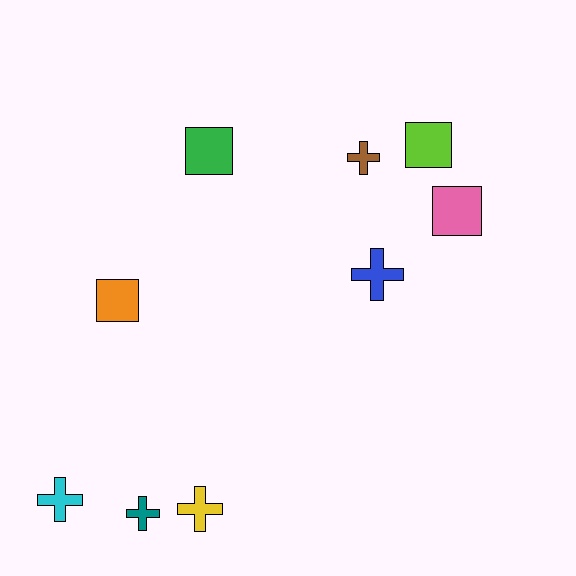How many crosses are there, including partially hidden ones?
There are 5 crosses.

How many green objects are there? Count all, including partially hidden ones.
There is 1 green object.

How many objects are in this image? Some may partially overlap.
There are 9 objects.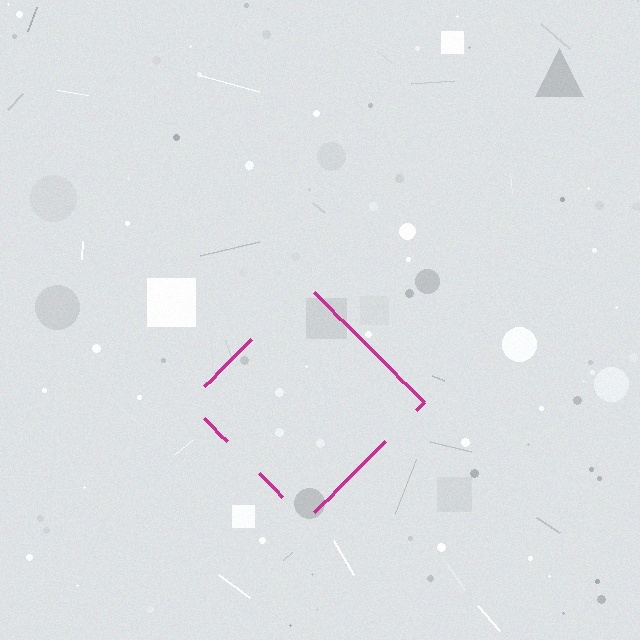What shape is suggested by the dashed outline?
The dashed outline suggests a diamond.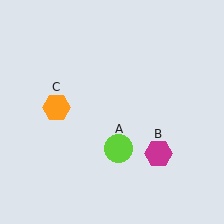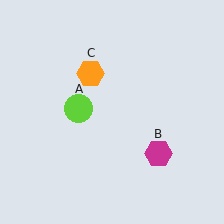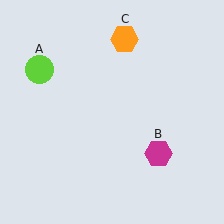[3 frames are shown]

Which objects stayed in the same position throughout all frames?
Magenta hexagon (object B) remained stationary.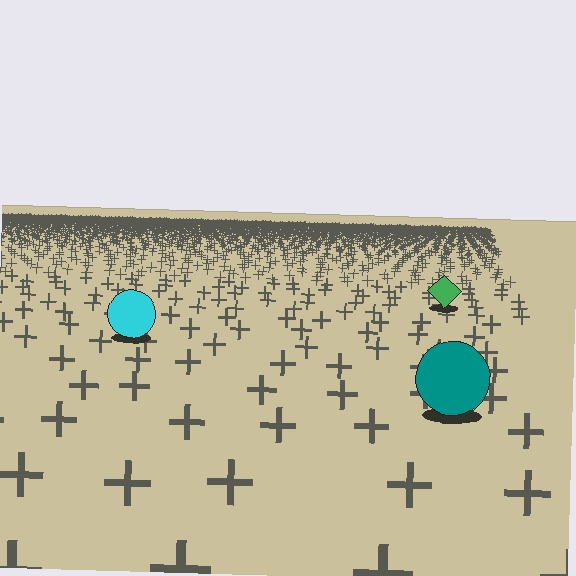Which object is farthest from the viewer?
The green diamond is farthest from the viewer. It appears smaller and the ground texture around it is denser.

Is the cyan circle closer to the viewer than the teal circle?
No. The teal circle is closer — you can tell from the texture gradient: the ground texture is coarser near it.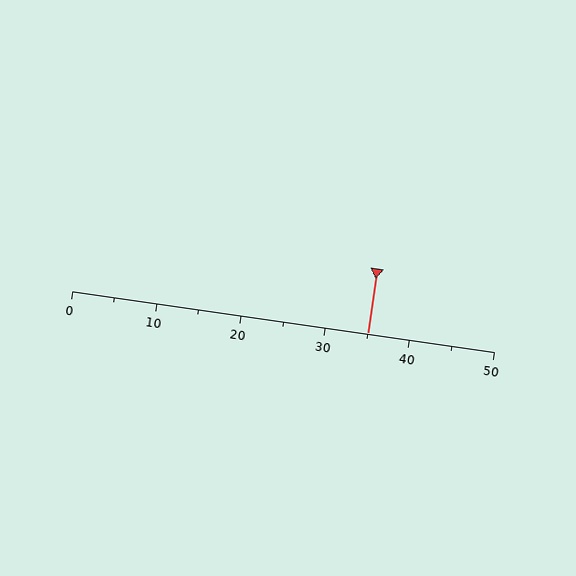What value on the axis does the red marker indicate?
The marker indicates approximately 35.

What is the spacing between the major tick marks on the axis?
The major ticks are spaced 10 apart.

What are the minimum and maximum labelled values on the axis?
The axis runs from 0 to 50.